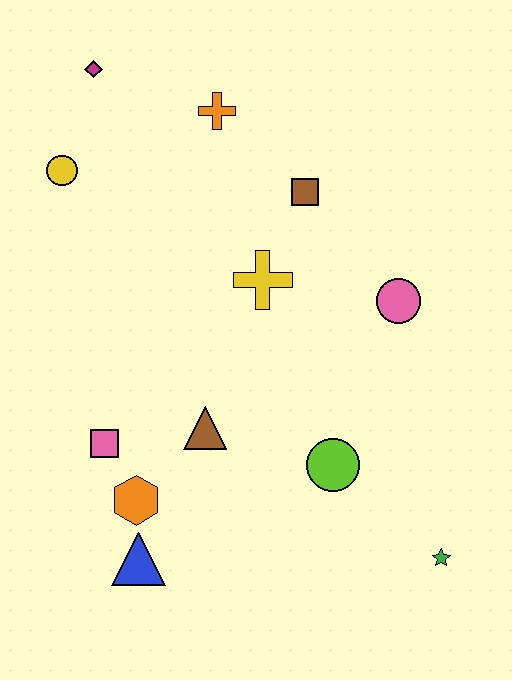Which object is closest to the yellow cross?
The brown square is closest to the yellow cross.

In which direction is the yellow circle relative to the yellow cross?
The yellow circle is to the left of the yellow cross.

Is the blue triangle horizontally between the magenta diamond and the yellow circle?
No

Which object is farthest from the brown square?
The blue triangle is farthest from the brown square.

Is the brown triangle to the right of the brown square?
No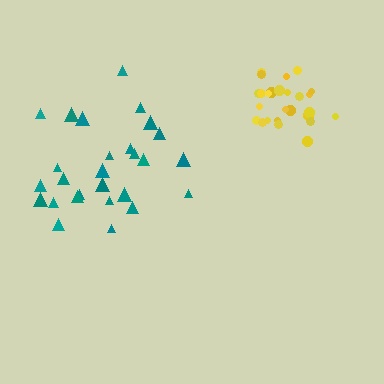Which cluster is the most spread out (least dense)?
Teal.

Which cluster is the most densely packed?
Yellow.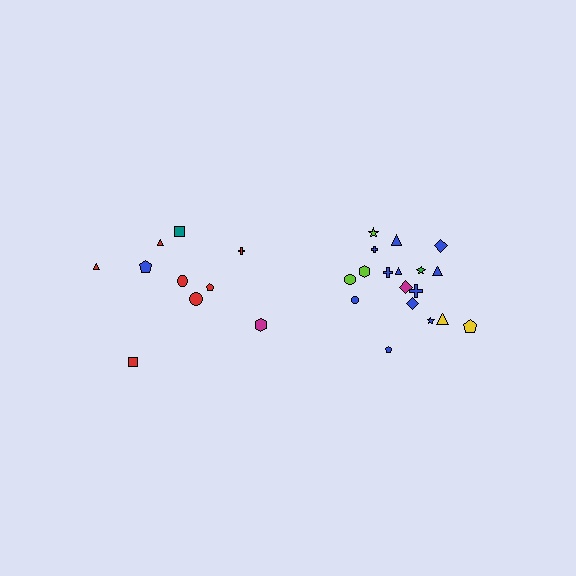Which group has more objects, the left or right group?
The right group.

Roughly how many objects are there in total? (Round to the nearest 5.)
Roughly 30 objects in total.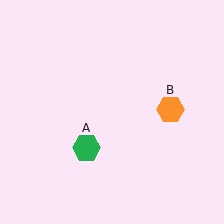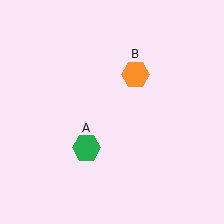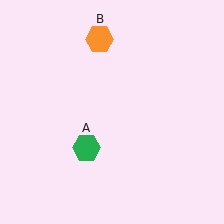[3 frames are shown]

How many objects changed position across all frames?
1 object changed position: orange hexagon (object B).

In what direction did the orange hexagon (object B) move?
The orange hexagon (object B) moved up and to the left.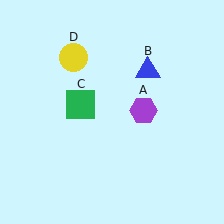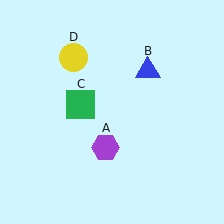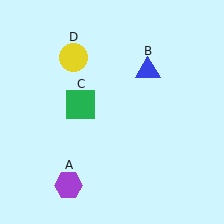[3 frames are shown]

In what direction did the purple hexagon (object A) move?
The purple hexagon (object A) moved down and to the left.